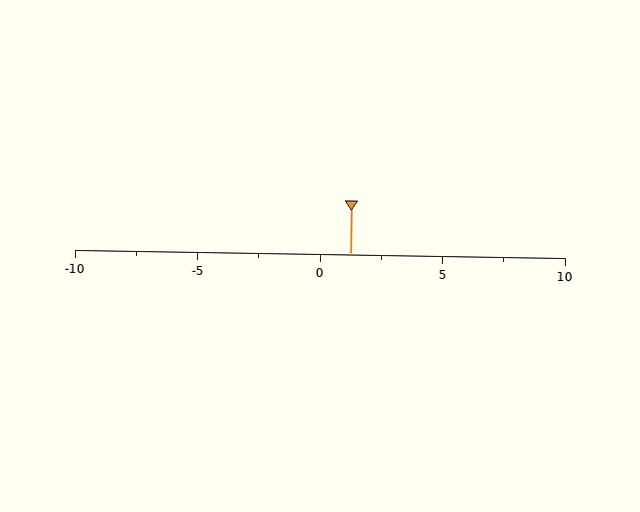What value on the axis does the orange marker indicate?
The marker indicates approximately 1.2.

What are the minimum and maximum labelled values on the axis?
The axis runs from -10 to 10.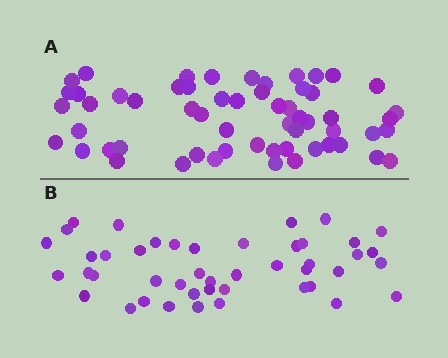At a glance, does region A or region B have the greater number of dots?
Region A (the top region) has more dots.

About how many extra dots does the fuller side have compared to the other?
Region A has approximately 15 more dots than region B.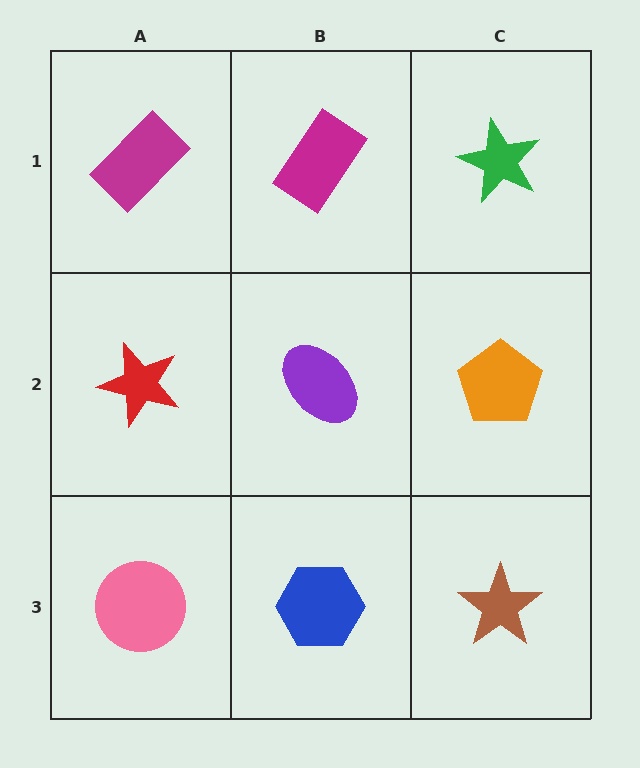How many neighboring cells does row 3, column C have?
2.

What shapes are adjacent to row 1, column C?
An orange pentagon (row 2, column C), a magenta rectangle (row 1, column B).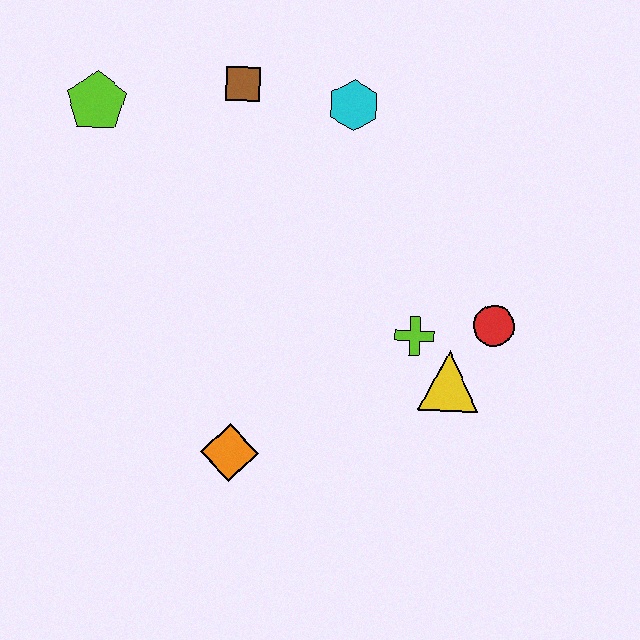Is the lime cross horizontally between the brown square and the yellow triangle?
Yes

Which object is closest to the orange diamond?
The lime cross is closest to the orange diamond.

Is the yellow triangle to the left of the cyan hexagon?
No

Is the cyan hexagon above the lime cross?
Yes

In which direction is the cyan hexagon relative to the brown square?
The cyan hexagon is to the right of the brown square.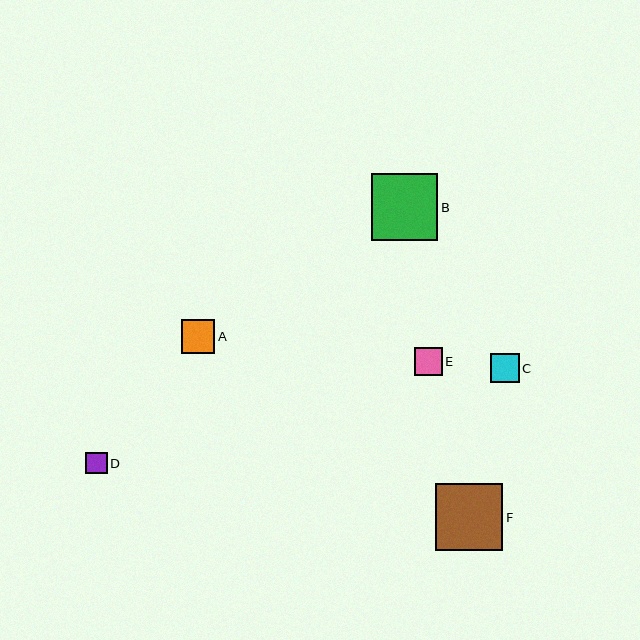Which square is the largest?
Square F is the largest with a size of approximately 67 pixels.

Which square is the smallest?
Square D is the smallest with a size of approximately 21 pixels.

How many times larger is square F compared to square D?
Square F is approximately 3.1 times the size of square D.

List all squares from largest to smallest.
From largest to smallest: F, B, A, C, E, D.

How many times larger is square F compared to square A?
Square F is approximately 2.0 times the size of square A.